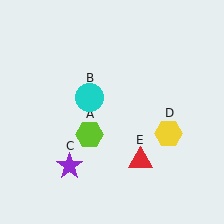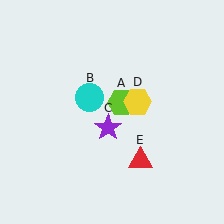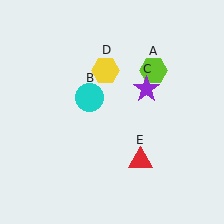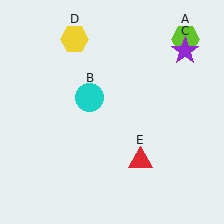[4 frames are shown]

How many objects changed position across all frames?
3 objects changed position: lime hexagon (object A), purple star (object C), yellow hexagon (object D).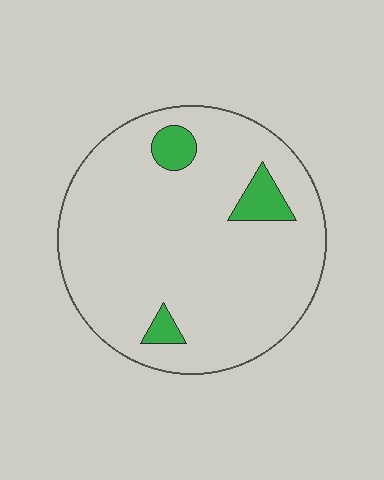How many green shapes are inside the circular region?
3.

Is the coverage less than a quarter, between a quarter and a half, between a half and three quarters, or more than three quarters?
Less than a quarter.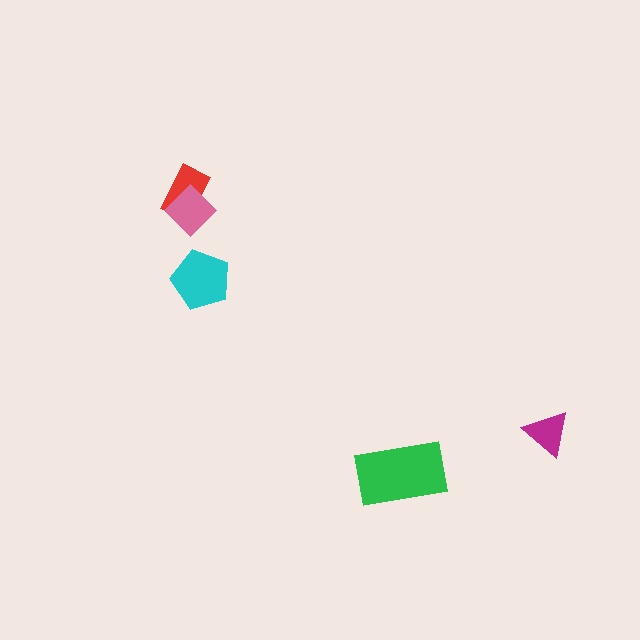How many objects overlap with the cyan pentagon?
0 objects overlap with the cyan pentagon.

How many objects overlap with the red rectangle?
1 object overlaps with the red rectangle.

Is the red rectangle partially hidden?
Yes, it is partially covered by another shape.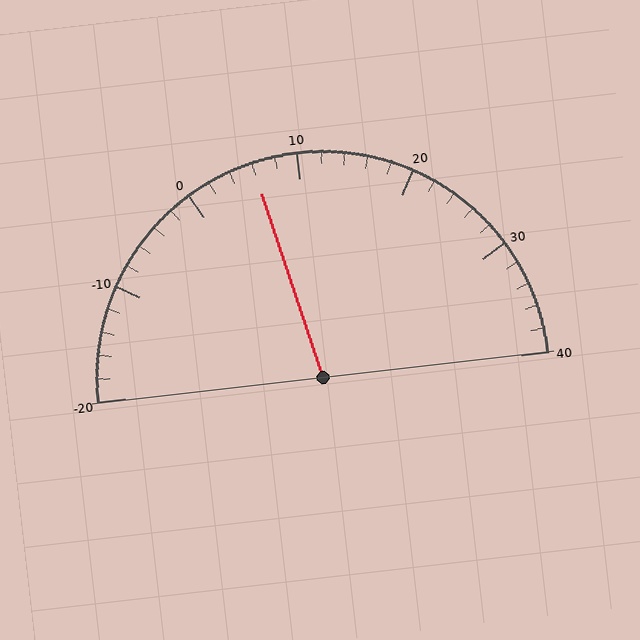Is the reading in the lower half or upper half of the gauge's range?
The reading is in the lower half of the range (-20 to 40).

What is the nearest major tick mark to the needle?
The nearest major tick mark is 10.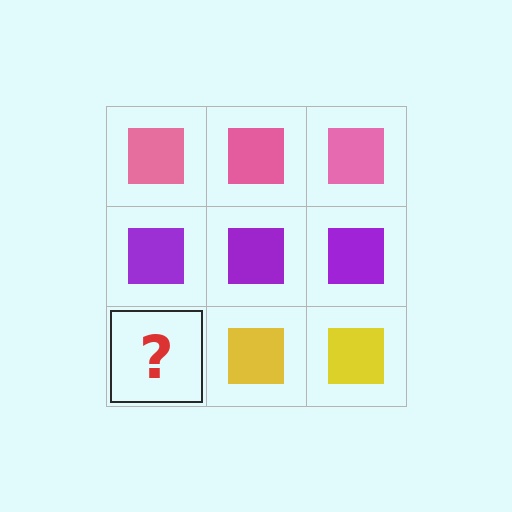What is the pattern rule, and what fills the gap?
The rule is that each row has a consistent color. The gap should be filled with a yellow square.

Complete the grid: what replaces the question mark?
The question mark should be replaced with a yellow square.